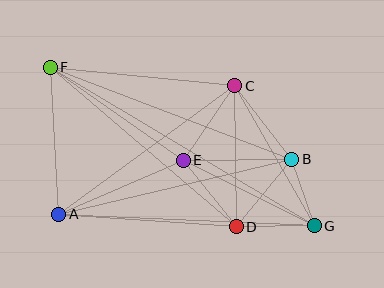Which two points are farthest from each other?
Points F and G are farthest from each other.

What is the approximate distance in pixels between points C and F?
The distance between C and F is approximately 185 pixels.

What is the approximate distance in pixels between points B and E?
The distance between B and E is approximately 109 pixels.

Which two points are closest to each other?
Points B and G are closest to each other.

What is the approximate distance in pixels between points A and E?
The distance between A and E is approximately 136 pixels.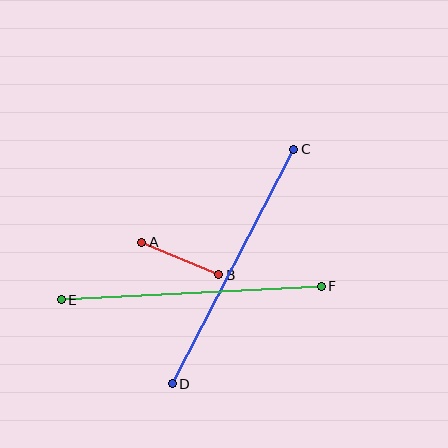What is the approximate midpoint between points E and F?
The midpoint is at approximately (191, 293) pixels.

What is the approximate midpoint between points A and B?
The midpoint is at approximately (180, 259) pixels.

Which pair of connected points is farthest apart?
Points C and D are farthest apart.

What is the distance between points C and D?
The distance is approximately 264 pixels.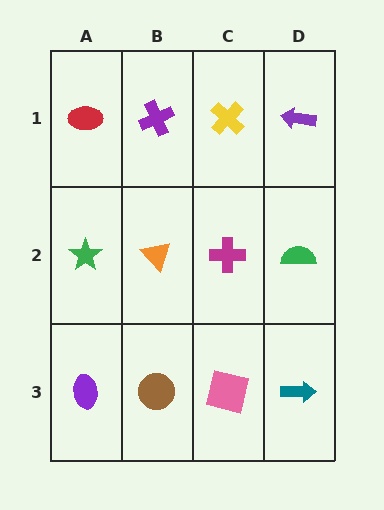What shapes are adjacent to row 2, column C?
A yellow cross (row 1, column C), a pink square (row 3, column C), an orange triangle (row 2, column B), a green semicircle (row 2, column D).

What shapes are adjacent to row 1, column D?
A green semicircle (row 2, column D), a yellow cross (row 1, column C).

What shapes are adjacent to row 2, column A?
A red ellipse (row 1, column A), a purple ellipse (row 3, column A), an orange triangle (row 2, column B).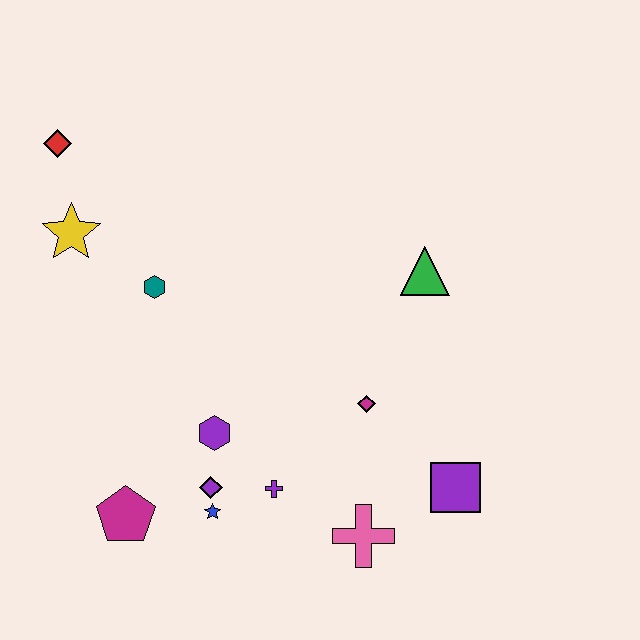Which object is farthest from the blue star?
The red diamond is farthest from the blue star.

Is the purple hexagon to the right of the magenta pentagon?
Yes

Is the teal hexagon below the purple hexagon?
No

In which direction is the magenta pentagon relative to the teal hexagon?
The magenta pentagon is below the teal hexagon.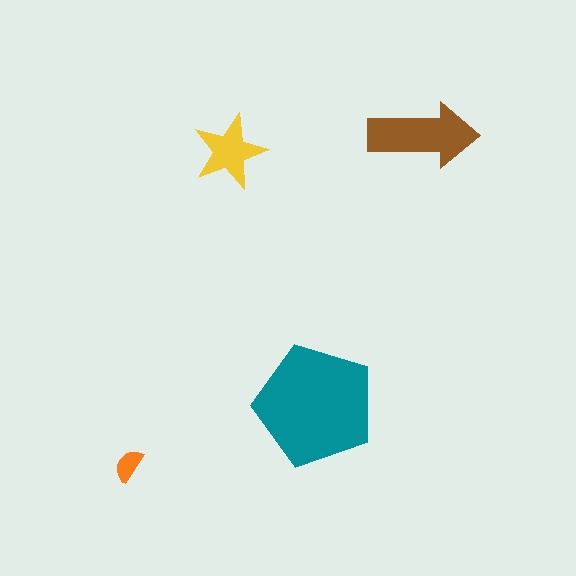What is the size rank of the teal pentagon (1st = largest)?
1st.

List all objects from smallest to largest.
The orange semicircle, the yellow star, the brown arrow, the teal pentagon.